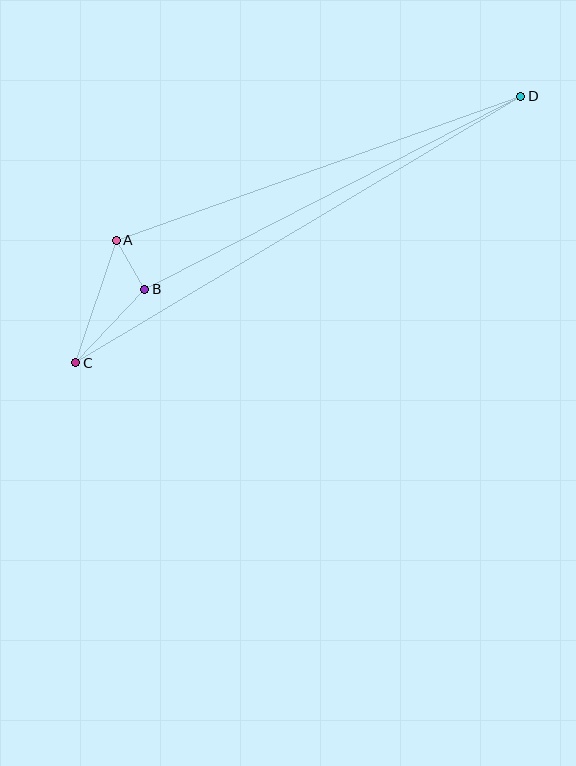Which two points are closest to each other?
Points A and B are closest to each other.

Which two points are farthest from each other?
Points C and D are farthest from each other.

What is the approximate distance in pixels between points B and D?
The distance between B and D is approximately 422 pixels.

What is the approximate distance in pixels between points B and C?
The distance between B and C is approximately 101 pixels.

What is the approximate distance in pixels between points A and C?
The distance between A and C is approximately 129 pixels.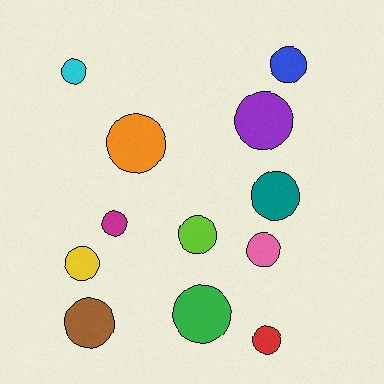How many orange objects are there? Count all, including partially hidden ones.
There is 1 orange object.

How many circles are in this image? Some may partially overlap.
There are 12 circles.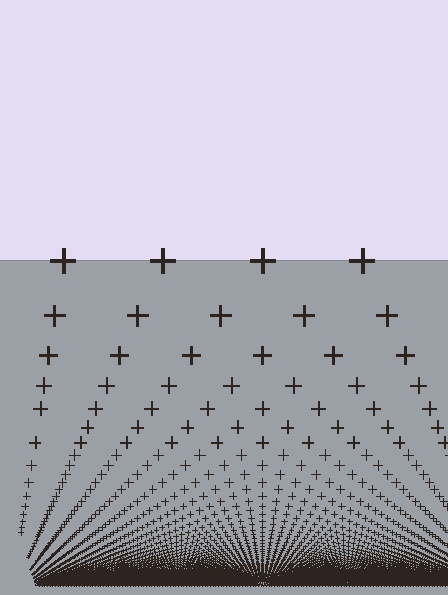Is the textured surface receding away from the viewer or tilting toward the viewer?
The surface appears to tilt toward the viewer. Texture elements get larger and sparser toward the top.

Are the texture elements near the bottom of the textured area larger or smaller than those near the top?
Smaller. The gradient is inverted — elements near the bottom are smaller and denser.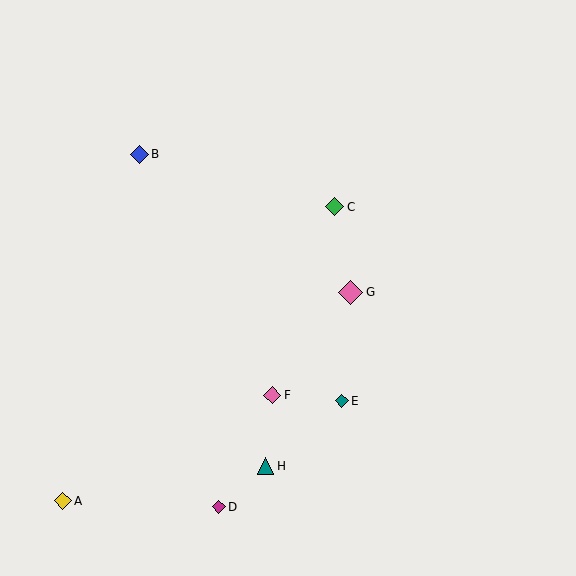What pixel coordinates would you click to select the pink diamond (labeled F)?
Click at (272, 395) to select the pink diamond F.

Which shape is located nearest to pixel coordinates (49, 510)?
The yellow diamond (labeled A) at (63, 501) is nearest to that location.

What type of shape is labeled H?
Shape H is a teal triangle.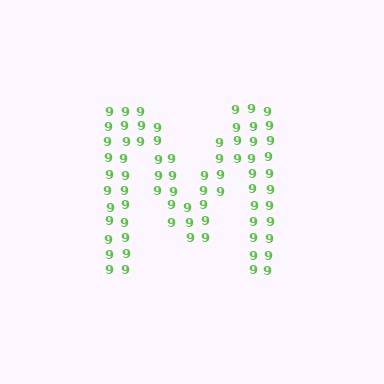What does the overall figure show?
The overall figure shows the letter M.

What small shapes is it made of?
It is made of small digit 9's.